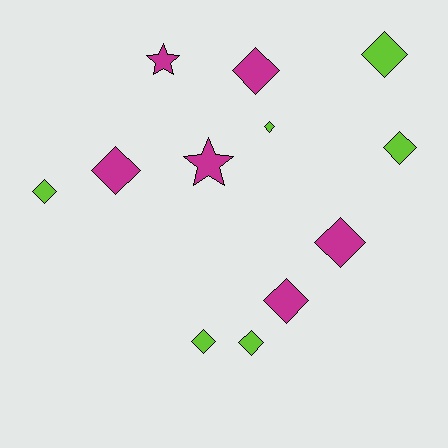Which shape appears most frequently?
Diamond, with 10 objects.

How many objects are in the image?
There are 12 objects.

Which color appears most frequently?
Lime, with 6 objects.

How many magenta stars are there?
There are 2 magenta stars.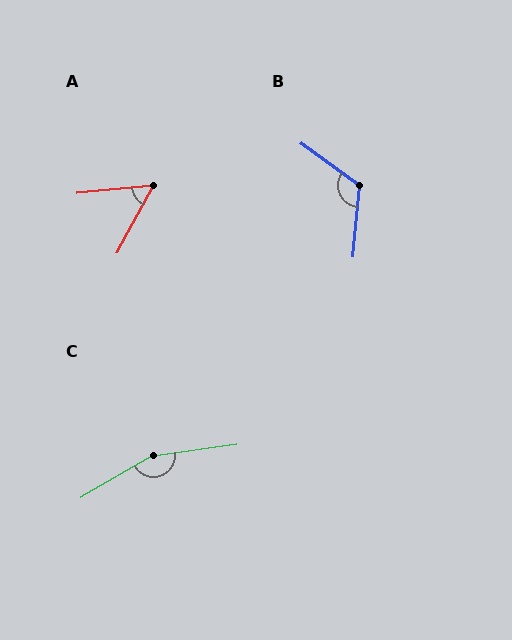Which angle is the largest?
C, at approximately 158 degrees.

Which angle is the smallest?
A, at approximately 56 degrees.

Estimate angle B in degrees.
Approximately 121 degrees.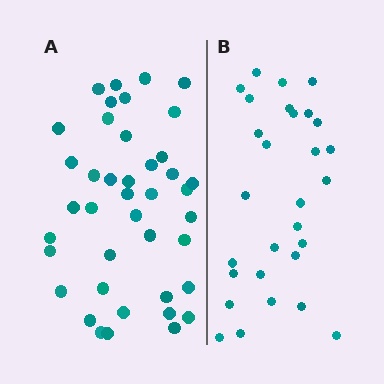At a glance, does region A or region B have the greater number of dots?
Region A (the left region) has more dots.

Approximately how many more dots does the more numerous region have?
Region A has roughly 12 or so more dots than region B.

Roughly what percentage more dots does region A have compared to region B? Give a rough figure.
About 40% more.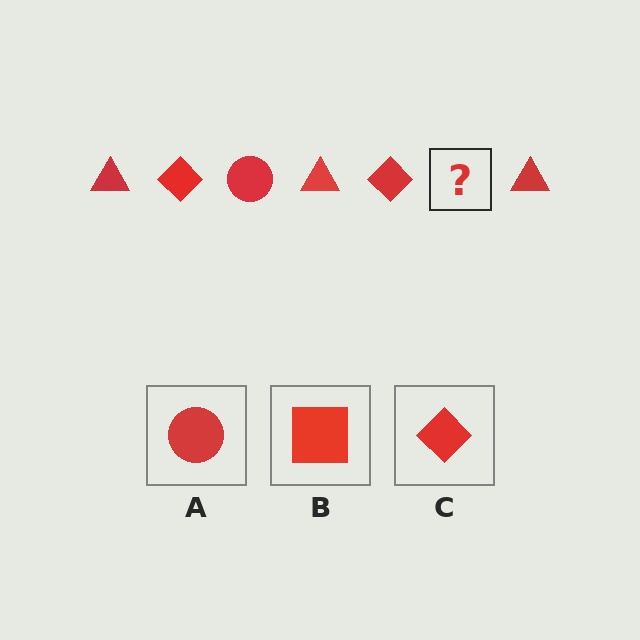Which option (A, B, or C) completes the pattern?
A.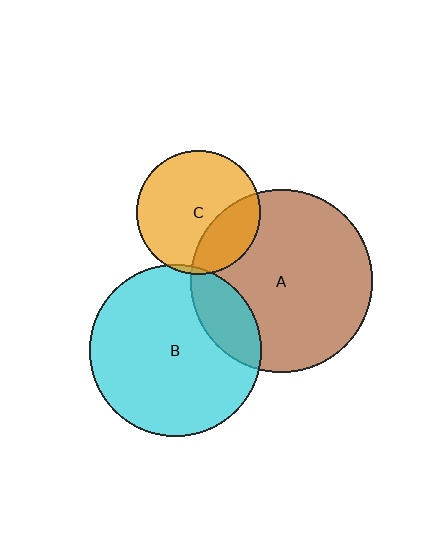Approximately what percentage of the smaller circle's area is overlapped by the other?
Approximately 30%.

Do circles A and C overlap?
Yes.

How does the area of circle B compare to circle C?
Approximately 1.9 times.